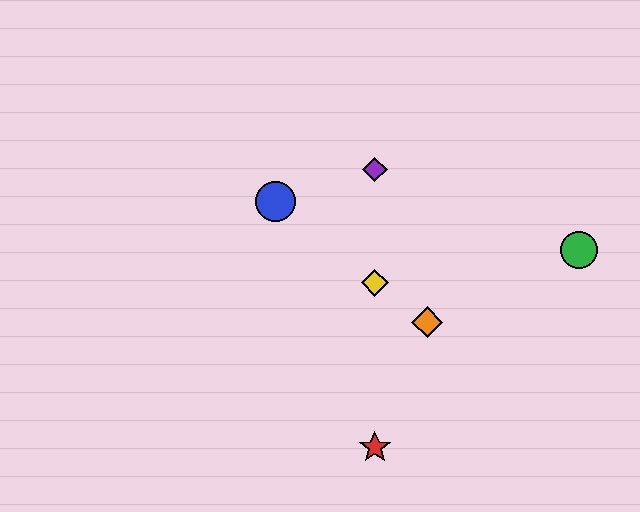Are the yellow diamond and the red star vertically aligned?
Yes, both are at x≈375.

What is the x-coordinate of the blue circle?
The blue circle is at x≈275.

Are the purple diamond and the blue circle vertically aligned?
No, the purple diamond is at x≈375 and the blue circle is at x≈275.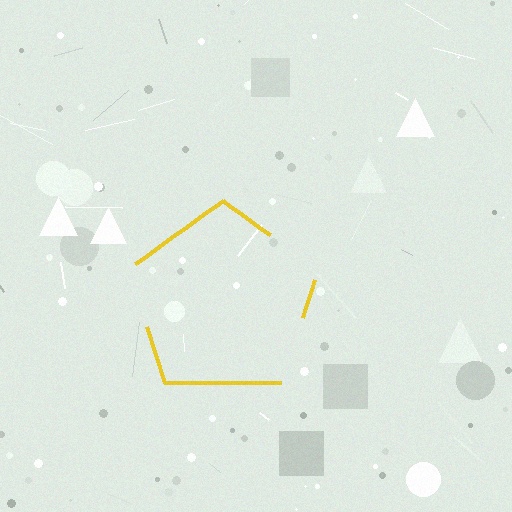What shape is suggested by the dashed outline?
The dashed outline suggests a pentagon.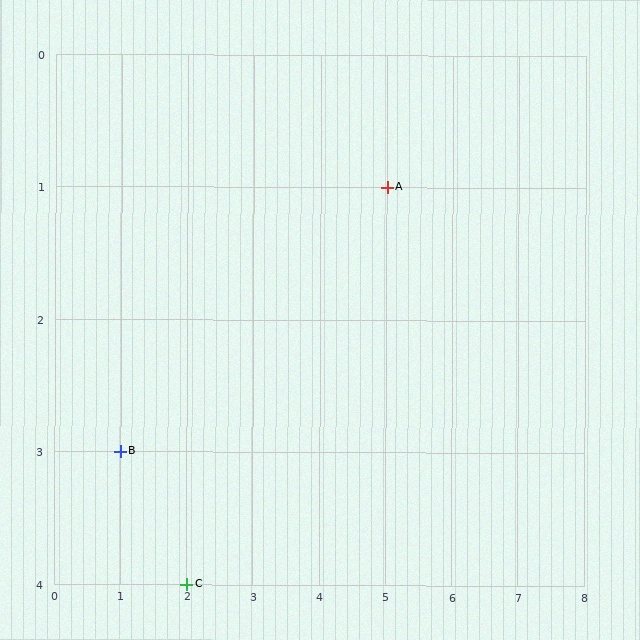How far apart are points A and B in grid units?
Points A and B are 4 columns and 2 rows apart (about 4.5 grid units diagonally).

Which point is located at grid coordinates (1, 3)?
Point B is at (1, 3).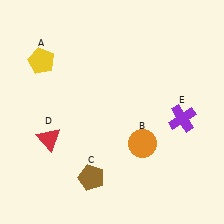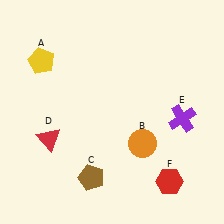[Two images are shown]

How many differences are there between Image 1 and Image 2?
There is 1 difference between the two images.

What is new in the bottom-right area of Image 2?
A red hexagon (F) was added in the bottom-right area of Image 2.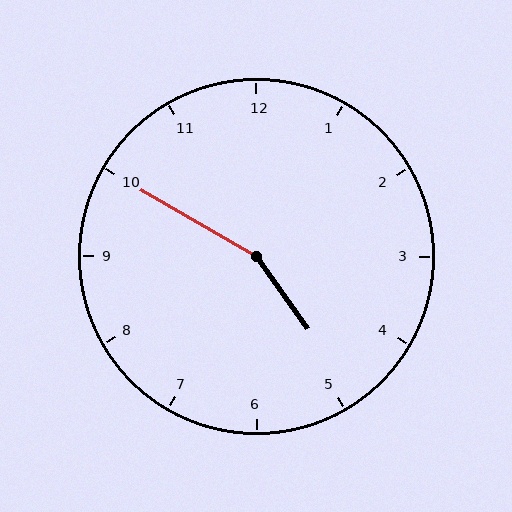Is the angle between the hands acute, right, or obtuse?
It is obtuse.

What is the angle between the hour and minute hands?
Approximately 155 degrees.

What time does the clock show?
4:50.